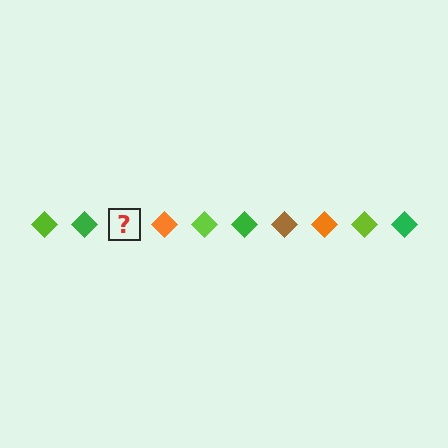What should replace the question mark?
The question mark should be replaced with a brown diamond.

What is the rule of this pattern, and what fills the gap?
The rule is that the pattern cycles through lime, green, brown, orange diamonds. The gap should be filled with a brown diamond.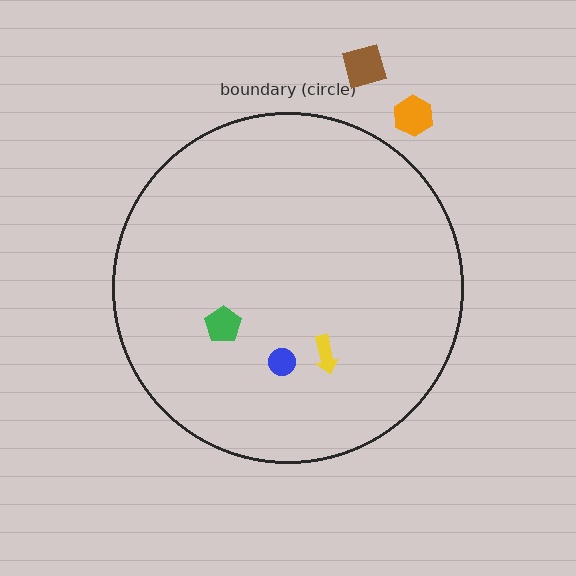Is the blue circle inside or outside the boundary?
Inside.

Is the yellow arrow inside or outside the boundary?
Inside.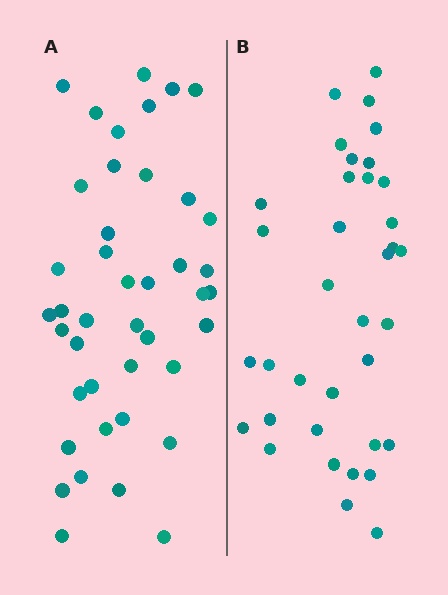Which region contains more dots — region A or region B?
Region A (the left region) has more dots.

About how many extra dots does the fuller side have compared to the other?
Region A has about 6 more dots than region B.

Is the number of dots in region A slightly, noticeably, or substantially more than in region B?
Region A has only slightly more — the two regions are fairly close. The ratio is roughly 1.2 to 1.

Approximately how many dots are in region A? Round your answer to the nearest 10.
About 40 dots. (The exact count is 42, which rounds to 40.)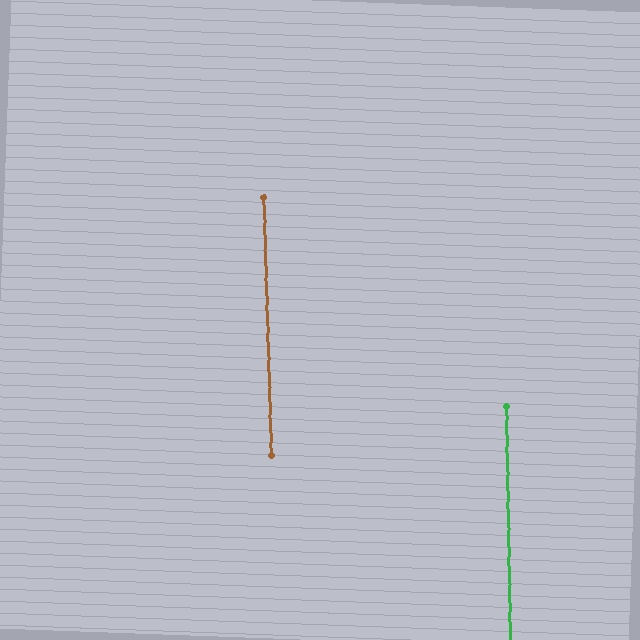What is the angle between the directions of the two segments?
Approximately 1 degree.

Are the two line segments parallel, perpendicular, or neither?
Parallel — their directions differ by only 0.7°.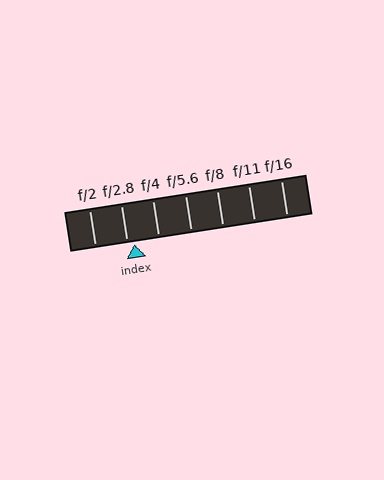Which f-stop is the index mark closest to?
The index mark is closest to f/2.8.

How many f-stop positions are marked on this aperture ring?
There are 7 f-stop positions marked.